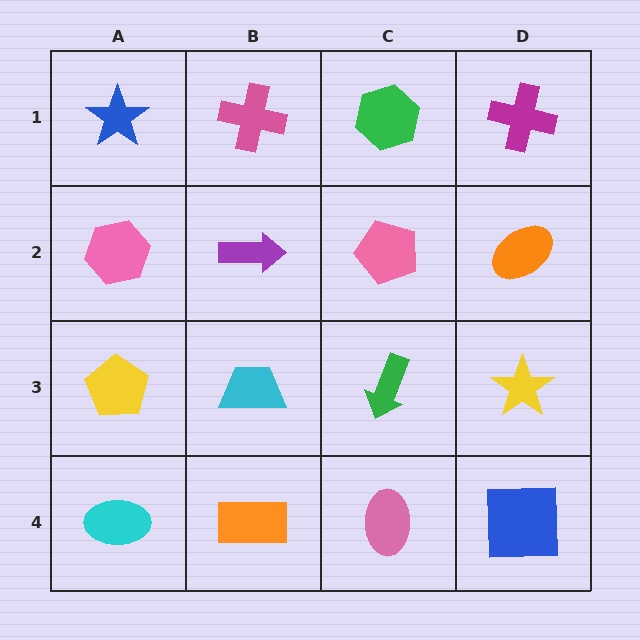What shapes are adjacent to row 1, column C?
A pink pentagon (row 2, column C), a pink cross (row 1, column B), a magenta cross (row 1, column D).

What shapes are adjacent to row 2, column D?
A magenta cross (row 1, column D), a yellow star (row 3, column D), a pink pentagon (row 2, column C).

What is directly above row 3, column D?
An orange ellipse.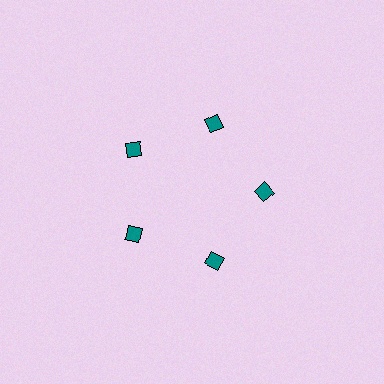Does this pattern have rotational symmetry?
Yes, this pattern has 5-fold rotational symmetry. It looks the same after rotating 72 degrees around the center.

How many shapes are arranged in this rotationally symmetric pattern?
There are 5 shapes, arranged in 5 groups of 1.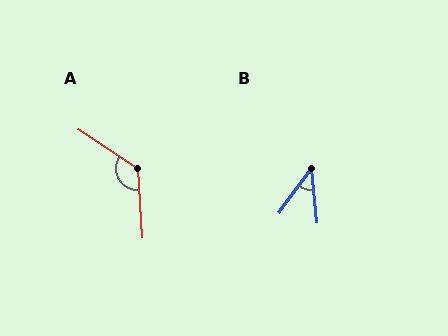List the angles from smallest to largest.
B (41°), A (127°).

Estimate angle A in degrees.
Approximately 127 degrees.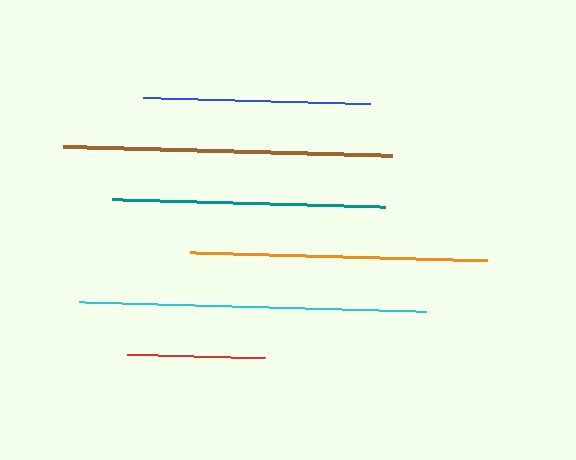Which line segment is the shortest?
The red line is the shortest at approximately 139 pixels.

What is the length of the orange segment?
The orange segment is approximately 296 pixels long.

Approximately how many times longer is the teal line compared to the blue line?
The teal line is approximately 1.2 times the length of the blue line.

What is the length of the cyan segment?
The cyan segment is approximately 348 pixels long.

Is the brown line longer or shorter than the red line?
The brown line is longer than the red line.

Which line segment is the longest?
The cyan line is the longest at approximately 348 pixels.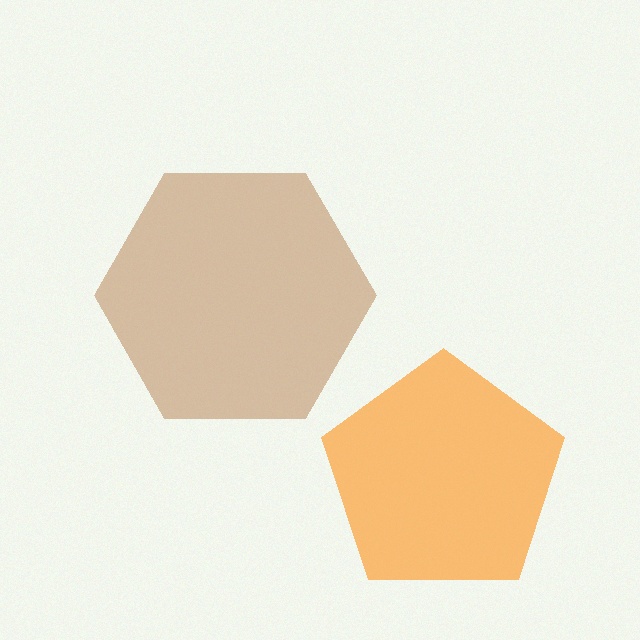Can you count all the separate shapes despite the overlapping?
Yes, there are 2 separate shapes.